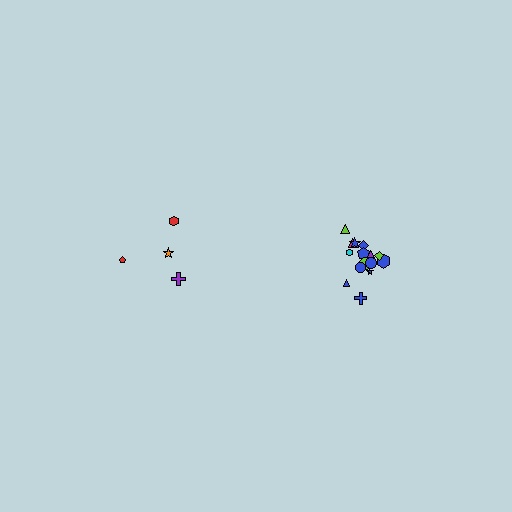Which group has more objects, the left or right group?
The right group.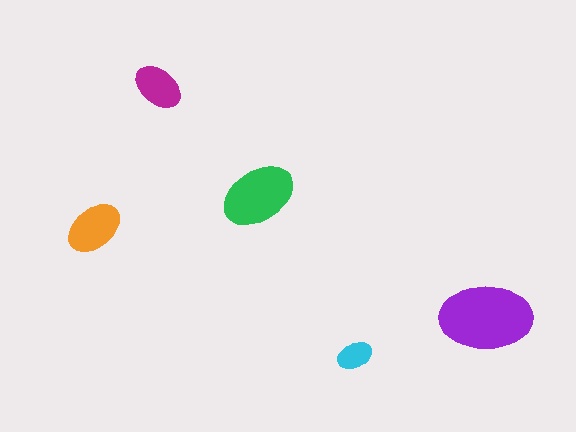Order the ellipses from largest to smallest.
the purple one, the green one, the orange one, the magenta one, the cyan one.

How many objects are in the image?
There are 5 objects in the image.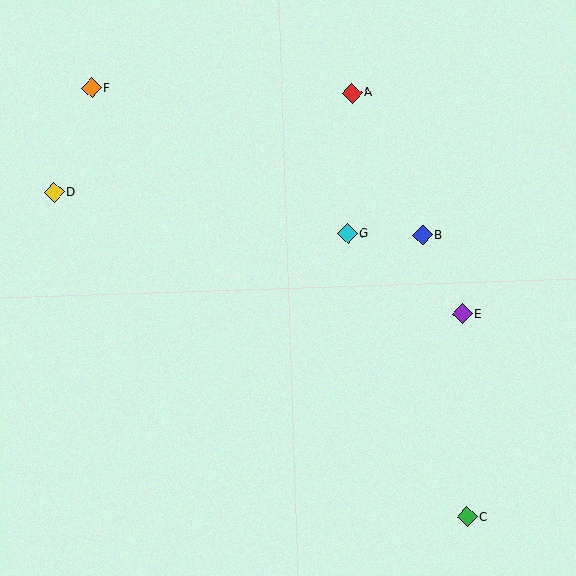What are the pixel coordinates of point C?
Point C is at (467, 517).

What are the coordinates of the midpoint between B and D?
The midpoint between B and D is at (238, 214).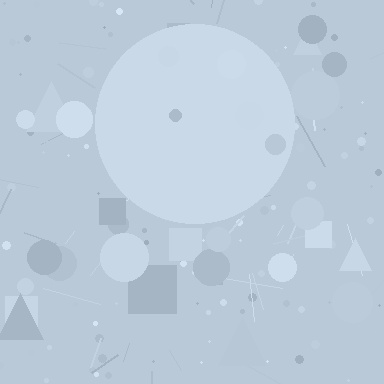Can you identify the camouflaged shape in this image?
The camouflaged shape is a circle.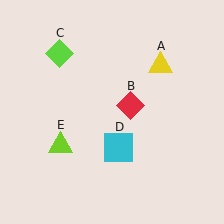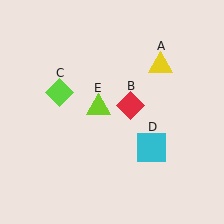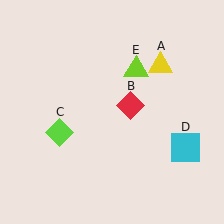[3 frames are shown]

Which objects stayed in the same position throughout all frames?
Yellow triangle (object A) and red diamond (object B) remained stationary.